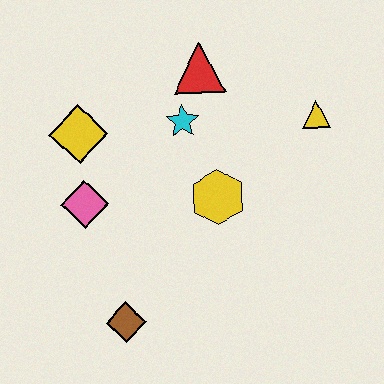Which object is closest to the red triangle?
The cyan star is closest to the red triangle.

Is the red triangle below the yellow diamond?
No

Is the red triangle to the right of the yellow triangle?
No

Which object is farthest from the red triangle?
The brown diamond is farthest from the red triangle.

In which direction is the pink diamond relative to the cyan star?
The pink diamond is to the left of the cyan star.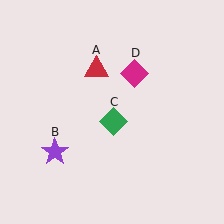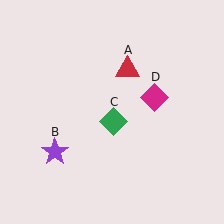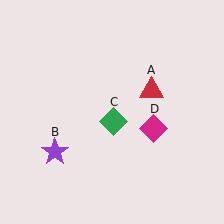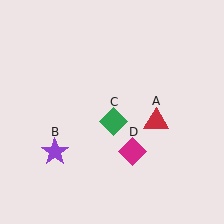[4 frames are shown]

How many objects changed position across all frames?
2 objects changed position: red triangle (object A), magenta diamond (object D).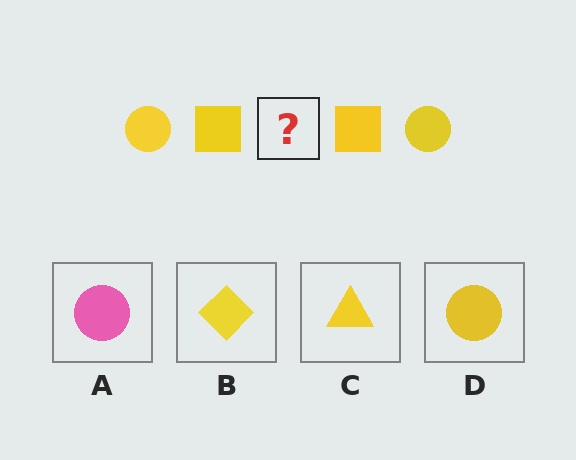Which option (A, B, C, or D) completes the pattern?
D.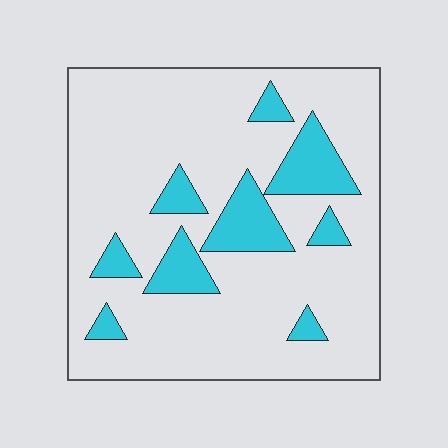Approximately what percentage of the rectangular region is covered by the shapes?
Approximately 20%.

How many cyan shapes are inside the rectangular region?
9.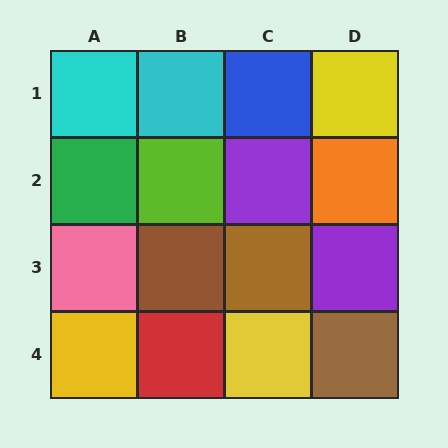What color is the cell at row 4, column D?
Brown.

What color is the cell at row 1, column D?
Yellow.